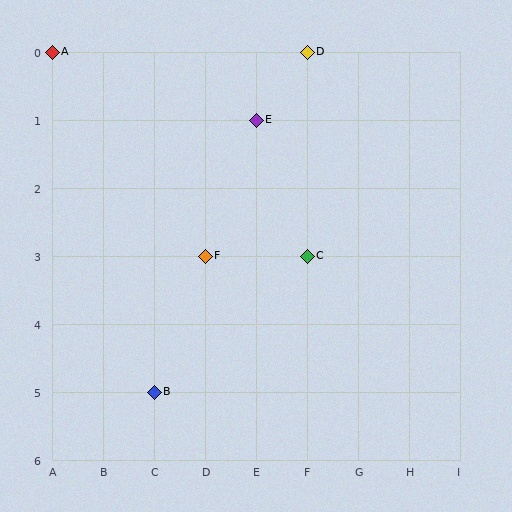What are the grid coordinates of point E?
Point E is at grid coordinates (E, 1).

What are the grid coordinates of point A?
Point A is at grid coordinates (A, 0).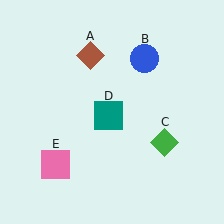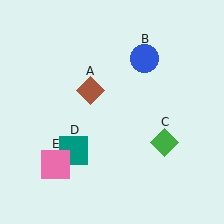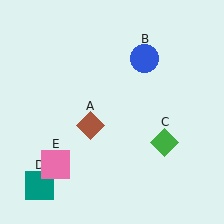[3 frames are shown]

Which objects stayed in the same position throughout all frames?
Blue circle (object B) and green diamond (object C) and pink square (object E) remained stationary.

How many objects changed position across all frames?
2 objects changed position: brown diamond (object A), teal square (object D).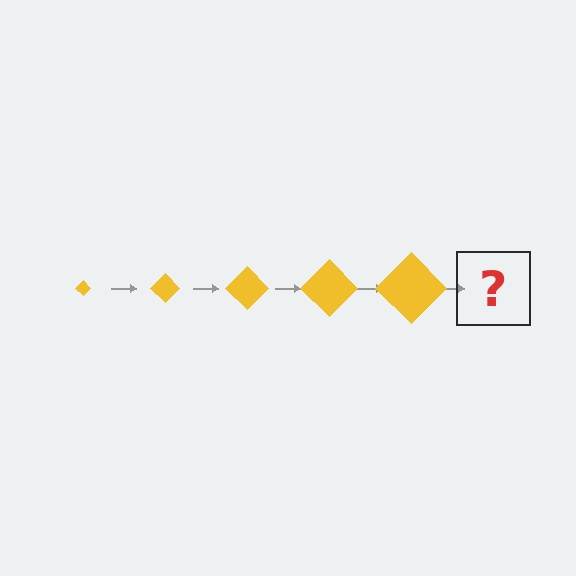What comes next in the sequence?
The next element should be a yellow diamond, larger than the previous one.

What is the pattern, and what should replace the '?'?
The pattern is that the diamond gets progressively larger each step. The '?' should be a yellow diamond, larger than the previous one.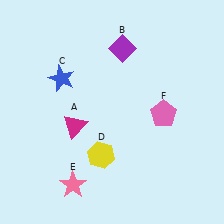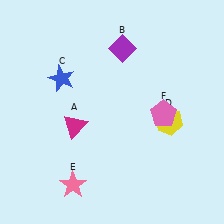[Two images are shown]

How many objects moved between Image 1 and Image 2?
1 object moved between the two images.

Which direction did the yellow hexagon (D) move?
The yellow hexagon (D) moved right.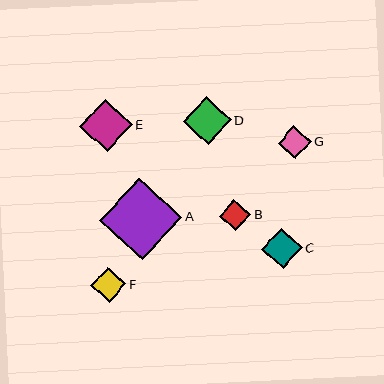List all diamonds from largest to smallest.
From largest to smallest: A, E, D, C, F, G, B.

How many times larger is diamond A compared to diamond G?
Diamond A is approximately 2.5 times the size of diamond G.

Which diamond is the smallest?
Diamond B is the smallest with a size of approximately 32 pixels.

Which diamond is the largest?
Diamond A is the largest with a size of approximately 82 pixels.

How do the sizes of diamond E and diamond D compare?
Diamond E and diamond D are approximately the same size.